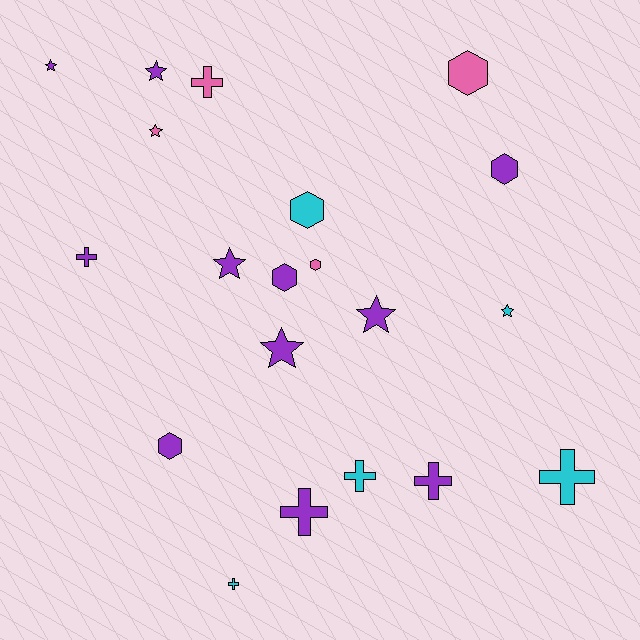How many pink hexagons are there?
There are 2 pink hexagons.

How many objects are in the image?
There are 20 objects.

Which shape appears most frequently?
Cross, with 7 objects.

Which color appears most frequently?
Purple, with 11 objects.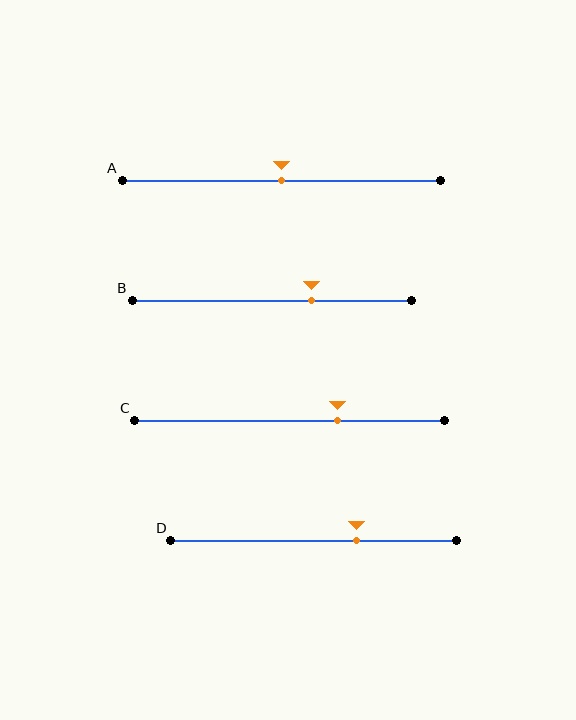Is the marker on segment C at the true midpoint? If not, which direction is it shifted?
No, the marker on segment C is shifted to the right by about 16% of the segment length.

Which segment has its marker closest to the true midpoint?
Segment A has its marker closest to the true midpoint.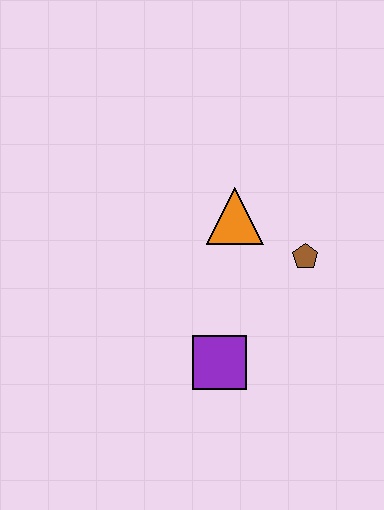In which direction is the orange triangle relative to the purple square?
The orange triangle is above the purple square.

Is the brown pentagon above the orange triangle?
No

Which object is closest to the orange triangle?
The brown pentagon is closest to the orange triangle.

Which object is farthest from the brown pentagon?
The purple square is farthest from the brown pentagon.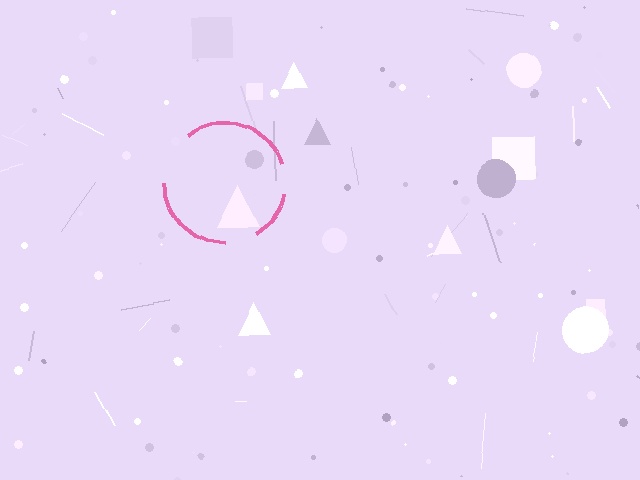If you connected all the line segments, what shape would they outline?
They would outline a circle.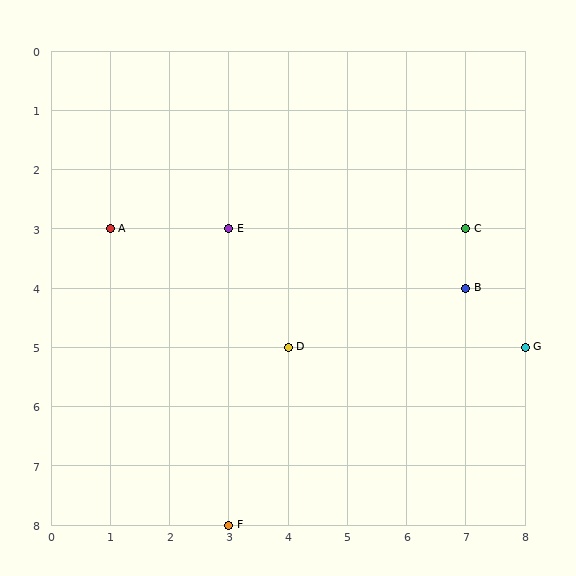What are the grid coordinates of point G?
Point G is at grid coordinates (8, 5).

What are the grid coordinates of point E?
Point E is at grid coordinates (3, 3).